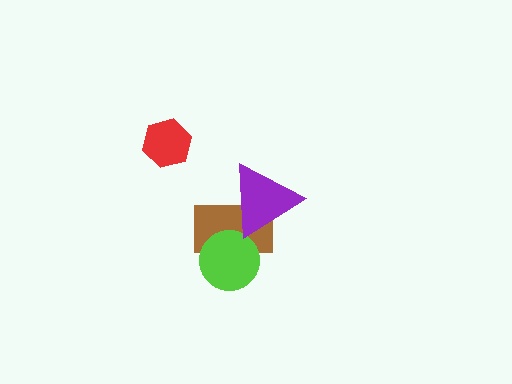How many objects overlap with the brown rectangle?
2 objects overlap with the brown rectangle.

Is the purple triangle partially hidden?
No, no other shape covers it.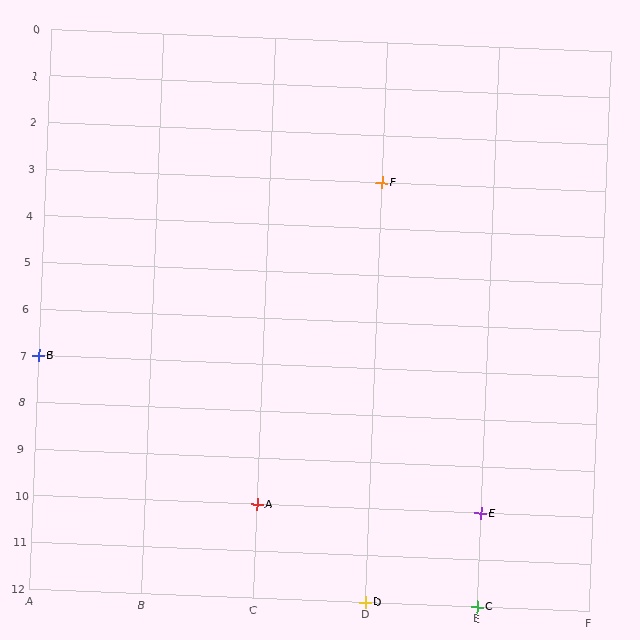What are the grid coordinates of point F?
Point F is at grid coordinates (D, 3).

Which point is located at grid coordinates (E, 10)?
Point E is at (E, 10).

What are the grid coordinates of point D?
Point D is at grid coordinates (D, 12).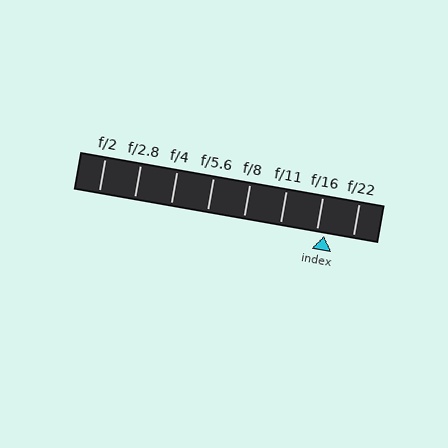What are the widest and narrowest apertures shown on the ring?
The widest aperture shown is f/2 and the narrowest is f/22.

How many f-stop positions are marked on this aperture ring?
There are 8 f-stop positions marked.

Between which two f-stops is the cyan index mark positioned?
The index mark is between f/16 and f/22.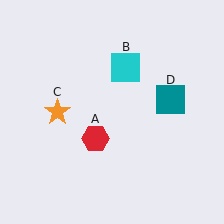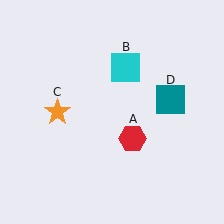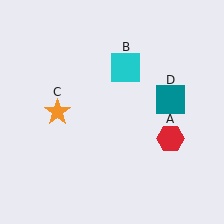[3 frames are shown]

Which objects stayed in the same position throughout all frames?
Cyan square (object B) and orange star (object C) and teal square (object D) remained stationary.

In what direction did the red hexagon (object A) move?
The red hexagon (object A) moved right.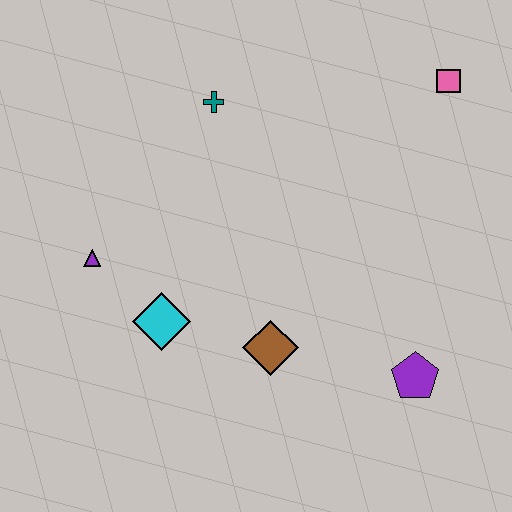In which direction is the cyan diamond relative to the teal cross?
The cyan diamond is below the teal cross.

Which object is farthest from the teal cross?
The purple pentagon is farthest from the teal cross.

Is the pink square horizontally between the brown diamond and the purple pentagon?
No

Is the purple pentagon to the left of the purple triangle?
No